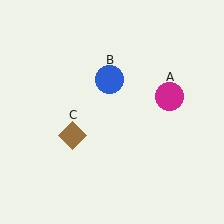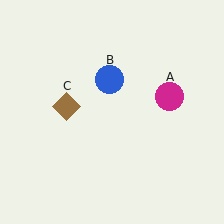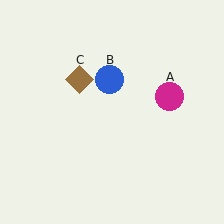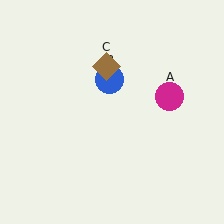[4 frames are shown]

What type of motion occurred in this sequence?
The brown diamond (object C) rotated clockwise around the center of the scene.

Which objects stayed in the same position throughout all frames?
Magenta circle (object A) and blue circle (object B) remained stationary.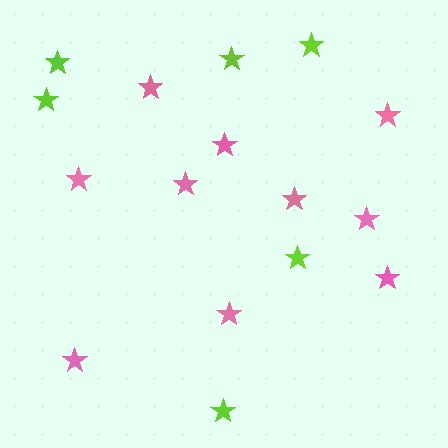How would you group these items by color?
There are 2 groups: one group of pink stars (10) and one group of lime stars (6).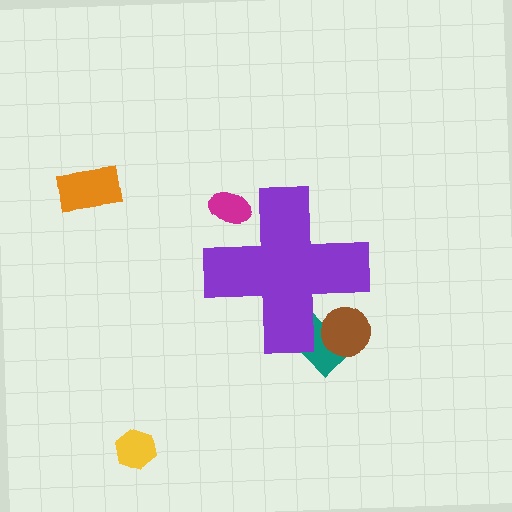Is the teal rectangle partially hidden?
Yes, the teal rectangle is partially hidden behind the purple cross.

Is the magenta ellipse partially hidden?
Yes, the magenta ellipse is partially hidden behind the purple cross.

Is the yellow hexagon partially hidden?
No, the yellow hexagon is fully visible.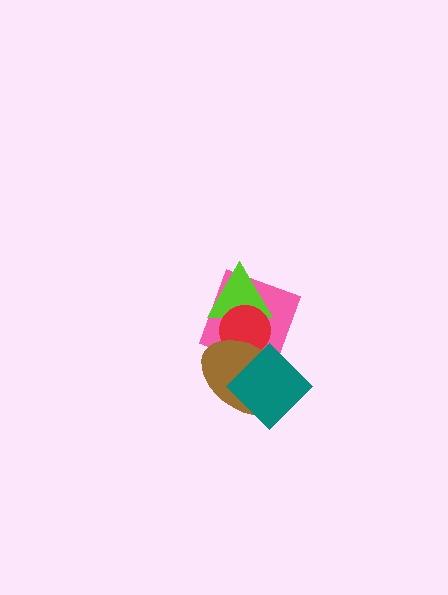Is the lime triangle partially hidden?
Yes, it is partially covered by another shape.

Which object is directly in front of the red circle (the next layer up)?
The brown ellipse is directly in front of the red circle.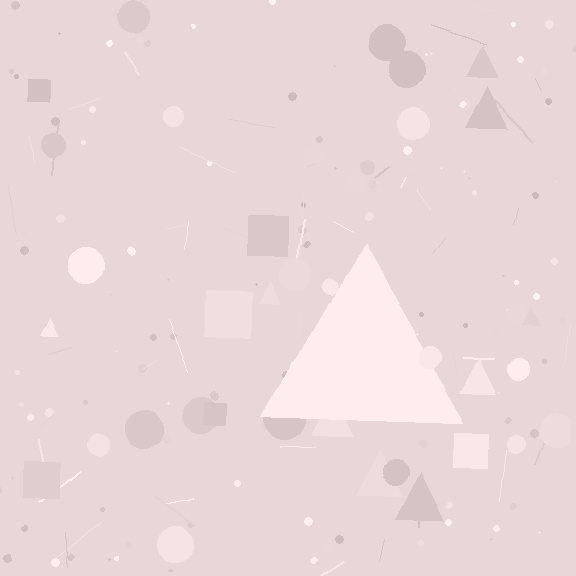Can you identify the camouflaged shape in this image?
The camouflaged shape is a triangle.